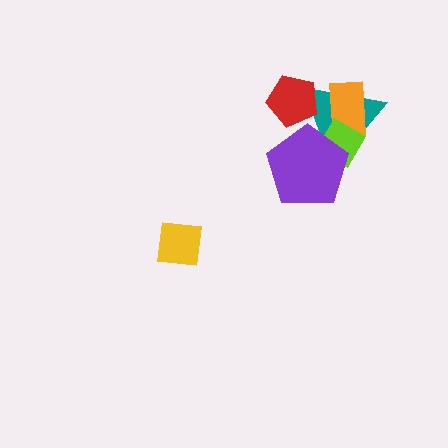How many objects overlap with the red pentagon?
1 object overlaps with the red pentagon.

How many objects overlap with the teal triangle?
4 objects overlap with the teal triangle.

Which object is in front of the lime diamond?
The purple pentagon is in front of the lime diamond.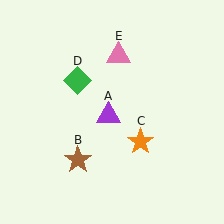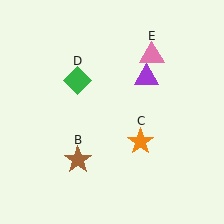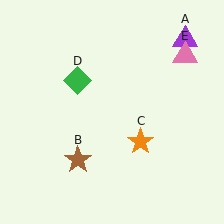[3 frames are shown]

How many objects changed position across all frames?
2 objects changed position: purple triangle (object A), pink triangle (object E).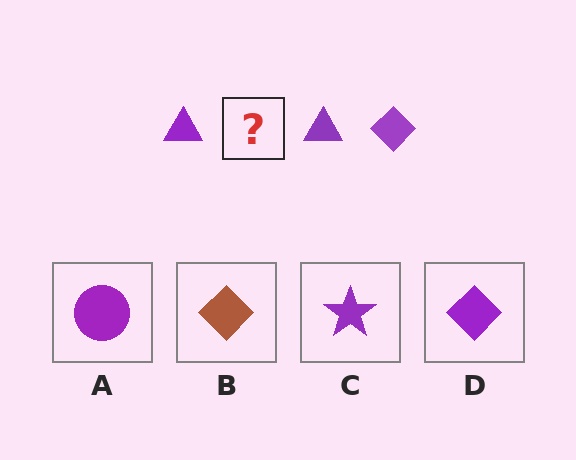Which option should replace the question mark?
Option D.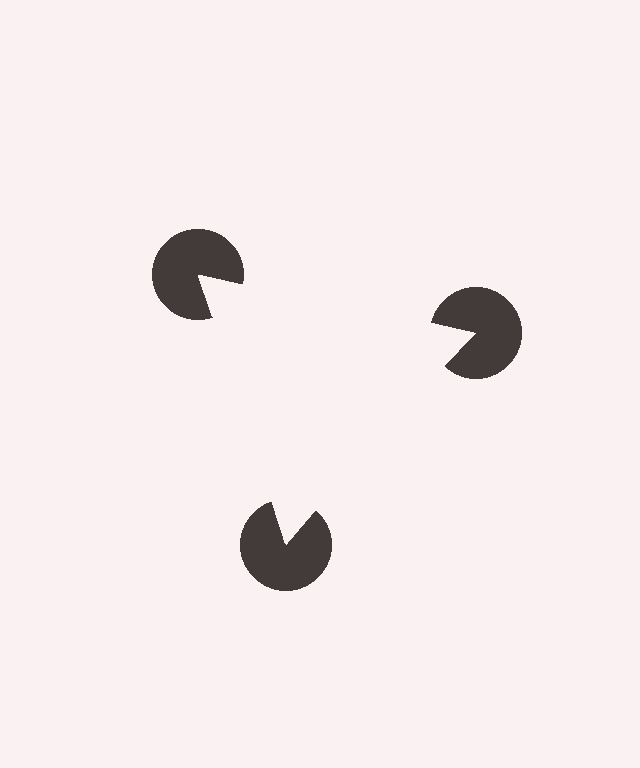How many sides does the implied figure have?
3 sides.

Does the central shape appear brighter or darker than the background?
It typically appears slightly brighter than the background, even though no actual brightness change is drawn.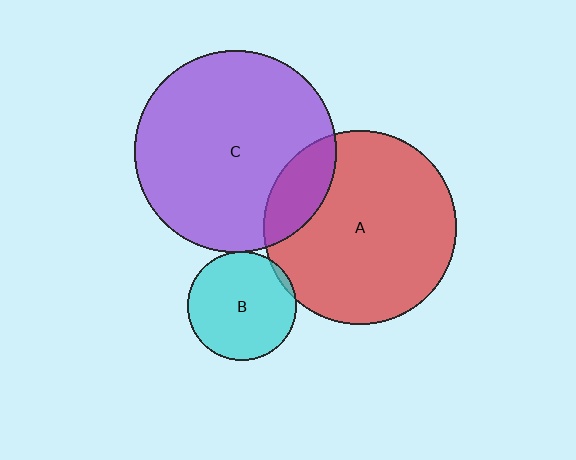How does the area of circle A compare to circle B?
Approximately 3.2 times.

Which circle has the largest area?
Circle C (purple).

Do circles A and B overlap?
Yes.